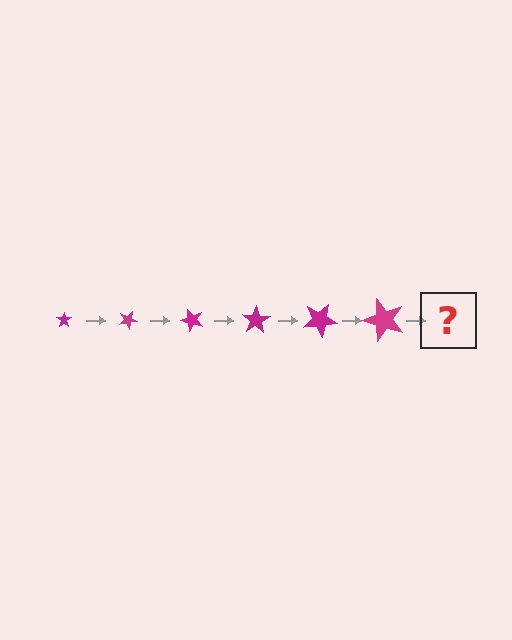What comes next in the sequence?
The next element should be a star, larger than the previous one and rotated 150 degrees from the start.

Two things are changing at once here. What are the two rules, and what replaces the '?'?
The two rules are that the star grows larger each step and it rotates 25 degrees each step. The '?' should be a star, larger than the previous one and rotated 150 degrees from the start.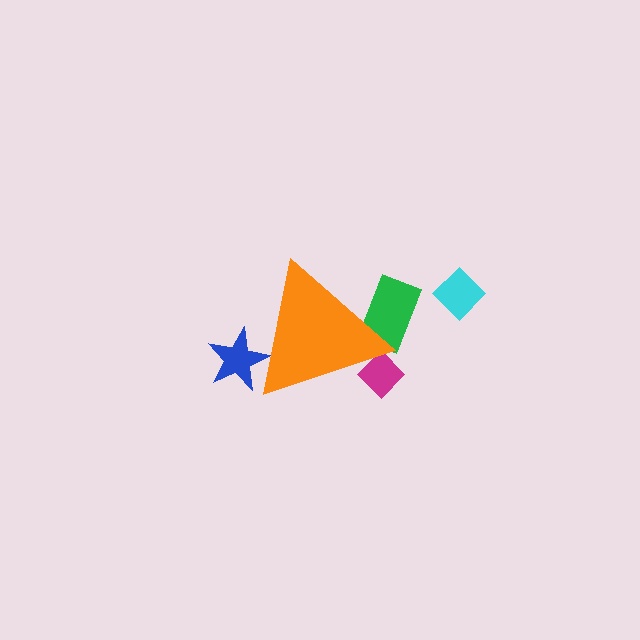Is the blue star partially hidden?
Yes, the blue star is partially hidden behind the orange triangle.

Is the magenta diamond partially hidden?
Yes, the magenta diamond is partially hidden behind the orange triangle.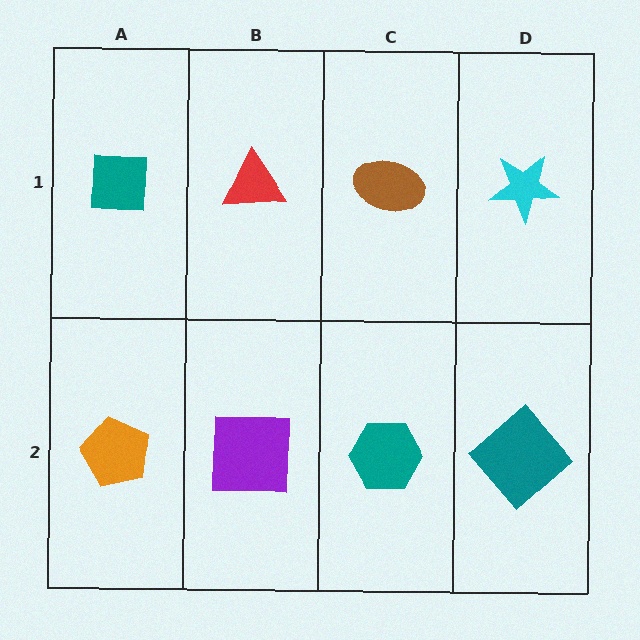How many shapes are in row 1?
4 shapes.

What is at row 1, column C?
A brown ellipse.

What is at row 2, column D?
A teal diamond.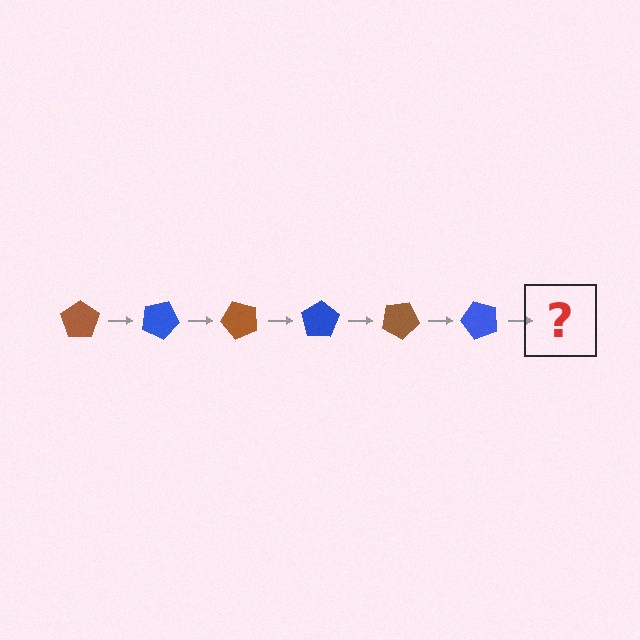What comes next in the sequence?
The next element should be a brown pentagon, rotated 150 degrees from the start.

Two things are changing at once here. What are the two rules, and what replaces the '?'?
The two rules are that it rotates 25 degrees each step and the color cycles through brown and blue. The '?' should be a brown pentagon, rotated 150 degrees from the start.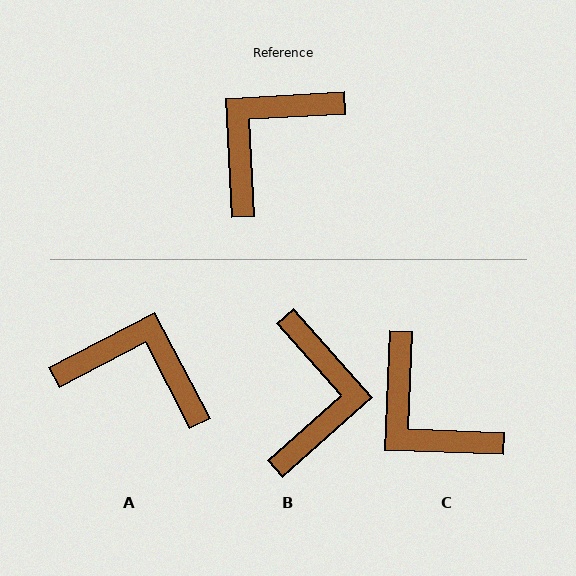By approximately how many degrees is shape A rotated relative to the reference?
Approximately 66 degrees clockwise.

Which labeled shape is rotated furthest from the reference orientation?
B, about 141 degrees away.